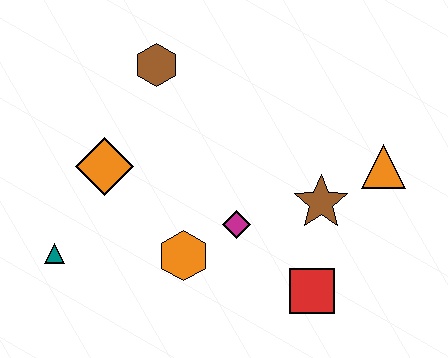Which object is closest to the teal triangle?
The orange diamond is closest to the teal triangle.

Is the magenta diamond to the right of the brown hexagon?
Yes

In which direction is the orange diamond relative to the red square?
The orange diamond is to the left of the red square.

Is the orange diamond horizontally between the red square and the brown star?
No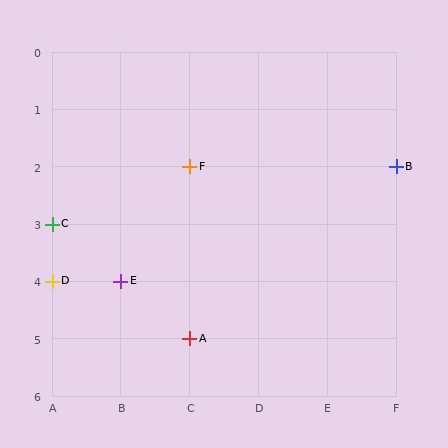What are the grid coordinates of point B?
Point B is at grid coordinates (F, 2).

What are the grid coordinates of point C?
Point C is at grid coordinates (A, 3).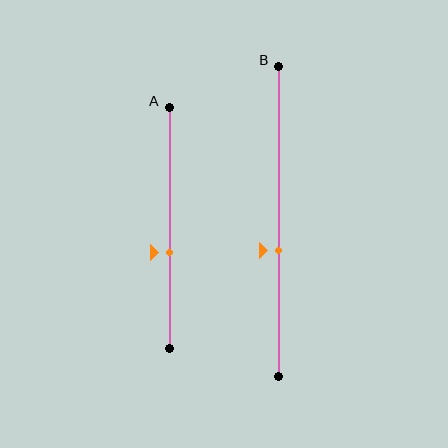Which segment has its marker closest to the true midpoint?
Segment B has its marker closest to the true midpoint.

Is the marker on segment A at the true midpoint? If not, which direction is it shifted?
No, the marker on segment A is shifted downward by about 10% of the segment length.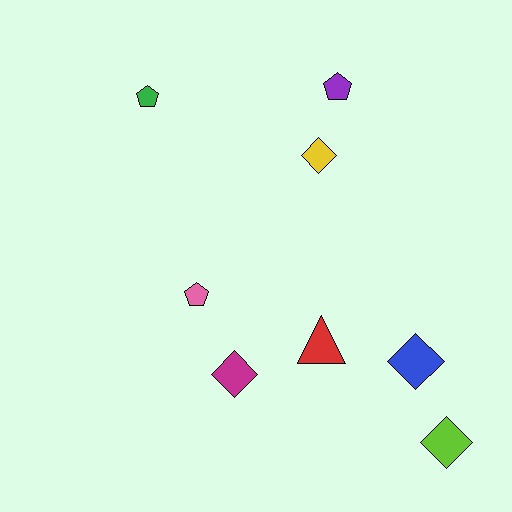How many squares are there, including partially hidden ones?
There are no squares.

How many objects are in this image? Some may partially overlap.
There are 8 objects.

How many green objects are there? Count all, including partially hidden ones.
There is 1 green object.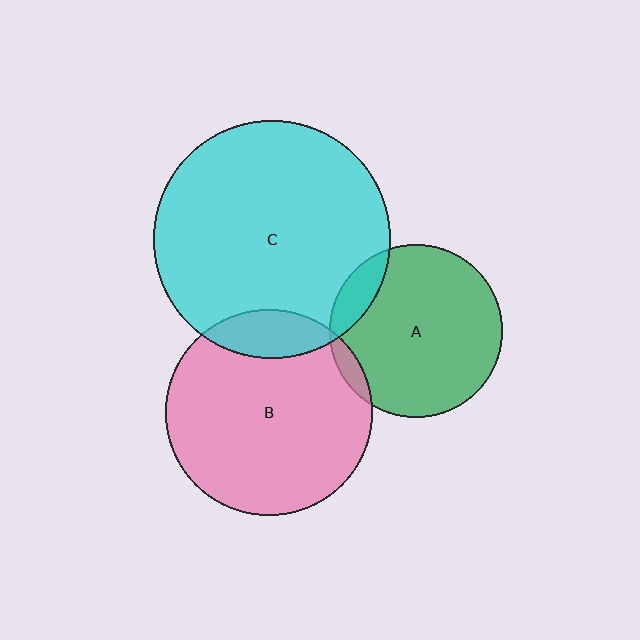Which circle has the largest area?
Circle C (cyan).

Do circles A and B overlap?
Yes.